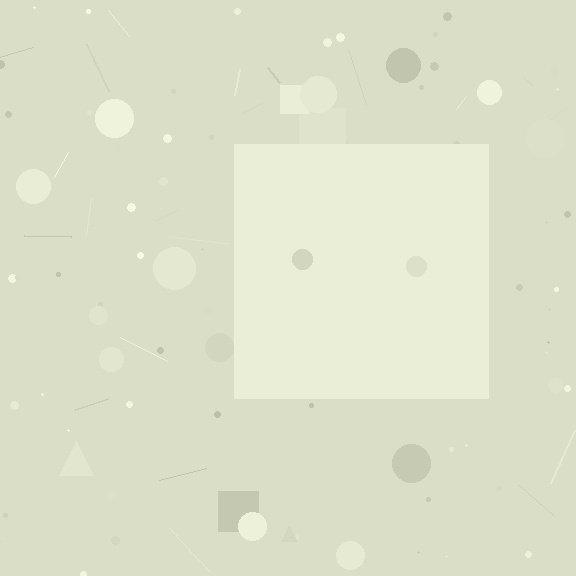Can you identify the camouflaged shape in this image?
The camouflaged shape is a square.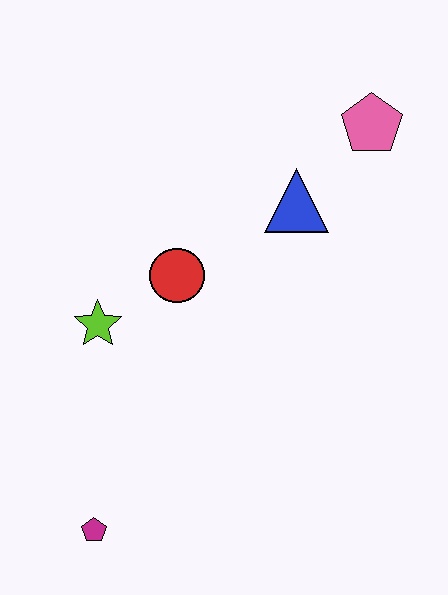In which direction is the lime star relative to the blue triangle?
The lime star is to the left of the blue triangle.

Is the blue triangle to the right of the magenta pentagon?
Yes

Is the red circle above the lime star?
Yes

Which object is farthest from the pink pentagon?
The magenta pentagon is farthest from the pink pentagon.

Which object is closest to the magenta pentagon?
The lime star is closest to the magenta pentagon.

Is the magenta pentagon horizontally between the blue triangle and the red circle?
No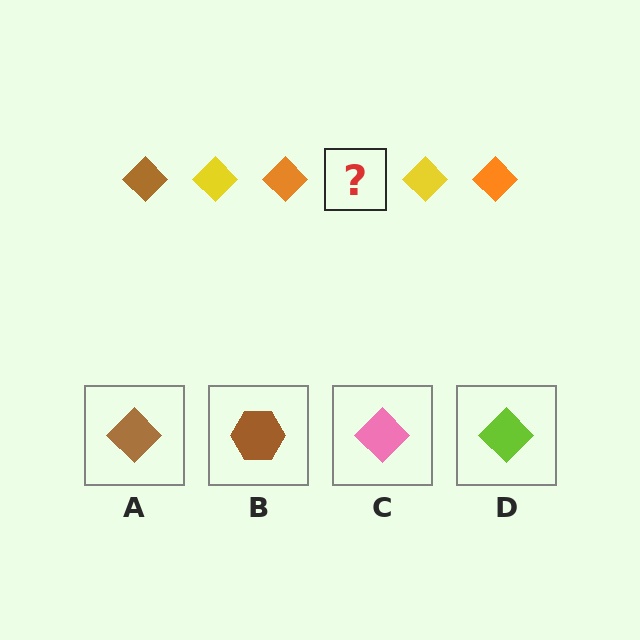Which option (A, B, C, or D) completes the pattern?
A.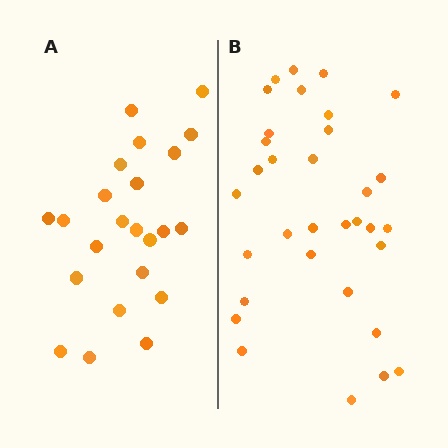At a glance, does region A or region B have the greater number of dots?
Region B (the right region) has more dots.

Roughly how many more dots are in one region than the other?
Region B has roughly 10 or so more dots than region A.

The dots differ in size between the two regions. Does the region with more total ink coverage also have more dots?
No. Region A has more total ink coverage because its dots are larger, but region B actually contains more individual dots. Total area can be misleading — the number of items is what matters here.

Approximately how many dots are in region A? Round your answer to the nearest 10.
About 20 dots. (The exact count is 23, which rounds to 20.)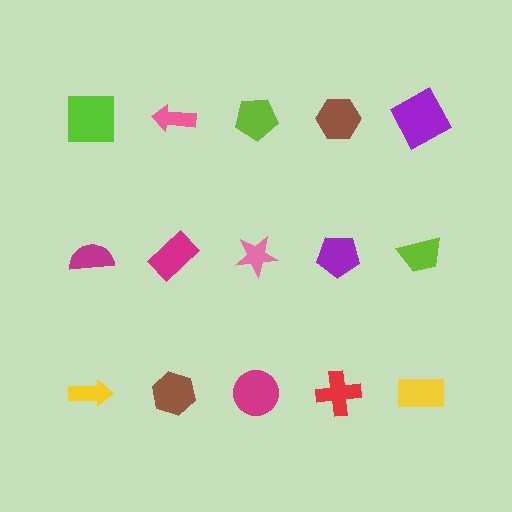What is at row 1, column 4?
A brown hexagon.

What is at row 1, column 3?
A lime pentagon.